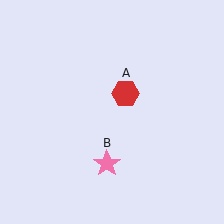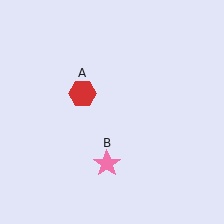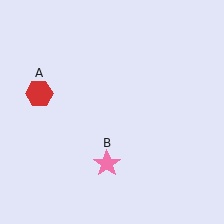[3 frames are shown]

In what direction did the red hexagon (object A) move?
The red hexagon (object A) moved left.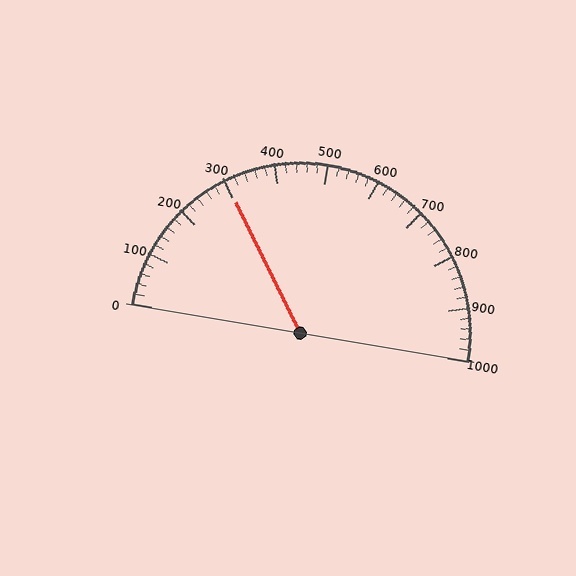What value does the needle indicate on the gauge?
The needle indicates approximately 300.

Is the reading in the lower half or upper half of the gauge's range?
The reading is in the lower half of the range (0 to 1000).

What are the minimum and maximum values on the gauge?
The gauge ranges from 0 to 1000.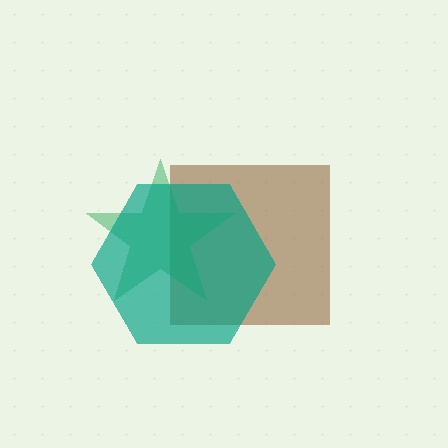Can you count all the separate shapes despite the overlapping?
Yes, there are 3 separate shapes.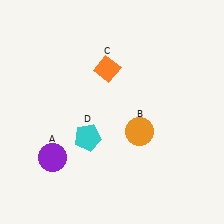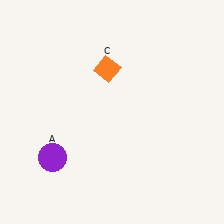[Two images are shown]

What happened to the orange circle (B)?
The orange circle (B) was removed in Image 2. It was in the bottom-right area of Image 1.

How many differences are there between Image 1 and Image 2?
There are 2 differences between the two images.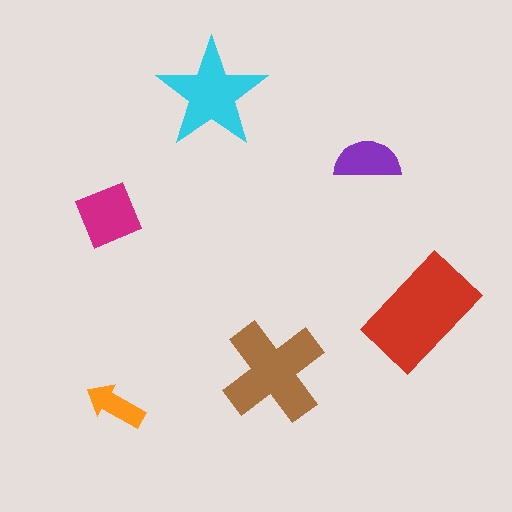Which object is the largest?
The red rectangle.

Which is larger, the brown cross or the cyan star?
The brown cross.